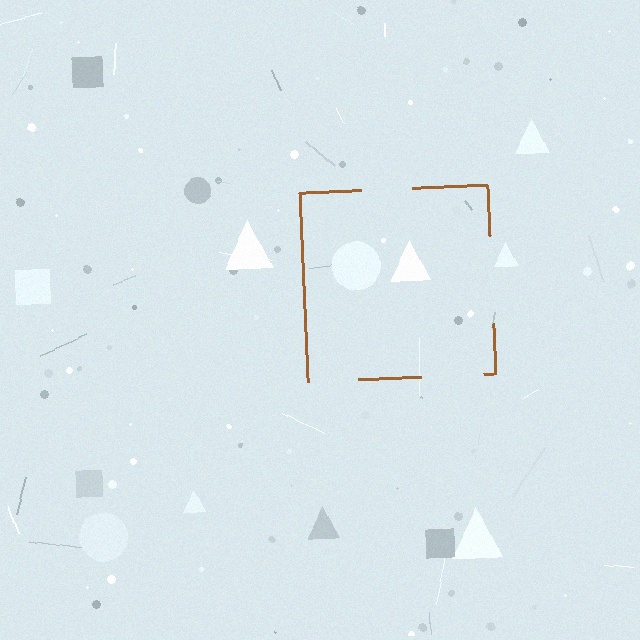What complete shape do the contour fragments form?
The contour fragments form a square.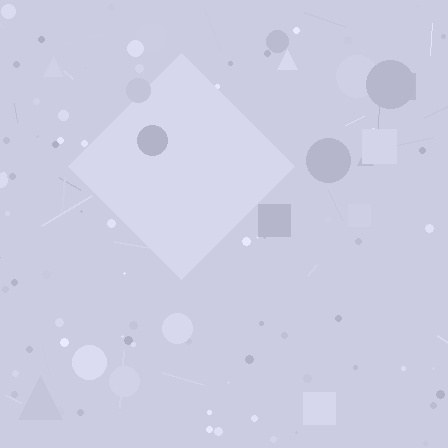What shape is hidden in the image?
A diamond is hidden in the image.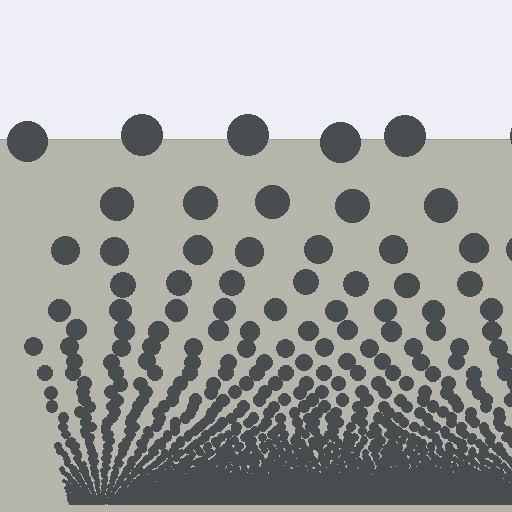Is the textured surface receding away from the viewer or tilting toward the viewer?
The surface appears to tilt toward the viewer. Texture elements get larger and sparser toward the top.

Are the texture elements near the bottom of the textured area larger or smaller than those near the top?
Smaller. The gradient is inverted — elements near the bottom are smaller and denser.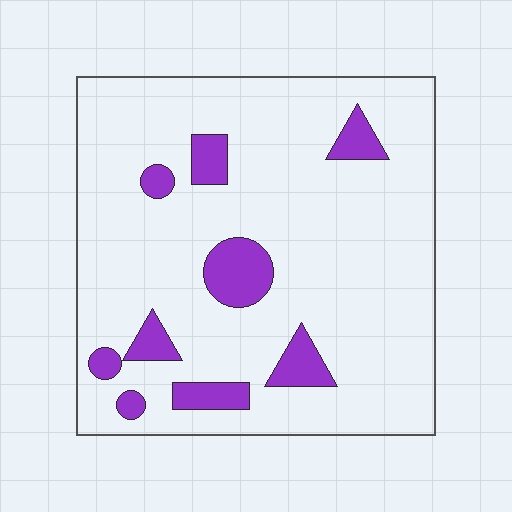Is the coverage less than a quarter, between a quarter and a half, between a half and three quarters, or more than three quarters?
Less than a quarter.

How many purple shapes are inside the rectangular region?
9.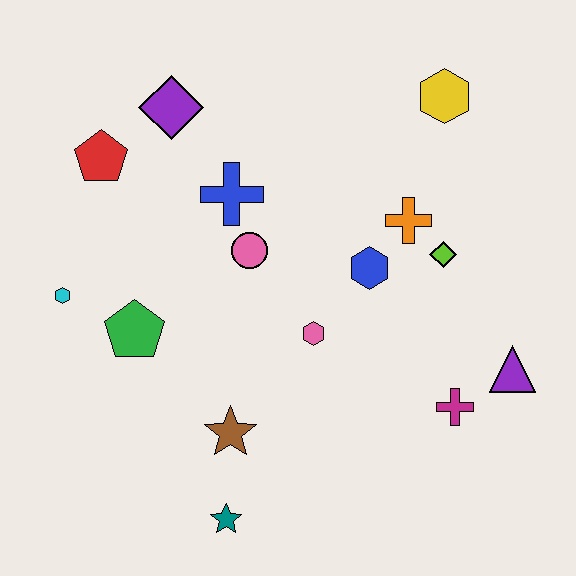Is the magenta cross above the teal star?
Yes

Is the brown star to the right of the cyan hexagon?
Yes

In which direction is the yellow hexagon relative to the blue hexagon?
The yellow hexagon is above the blue hexagon.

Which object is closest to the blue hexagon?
The orange cross is closest to the blue hexagon.